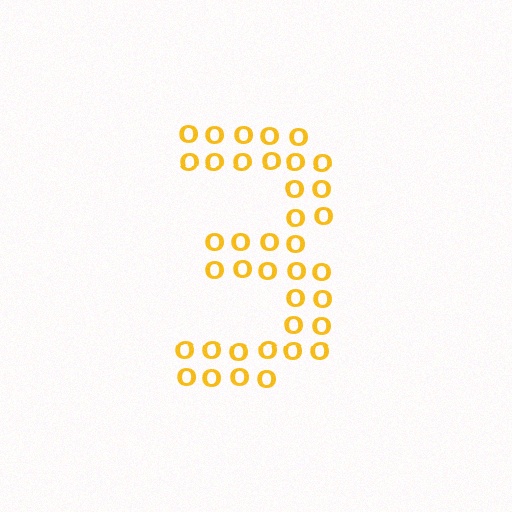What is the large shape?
The large shape is the digit 3.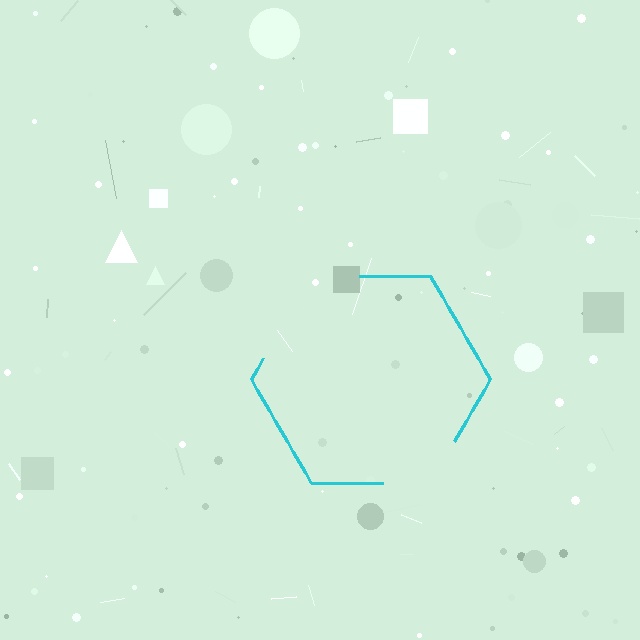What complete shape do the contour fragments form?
The contour fragments form a hexagon.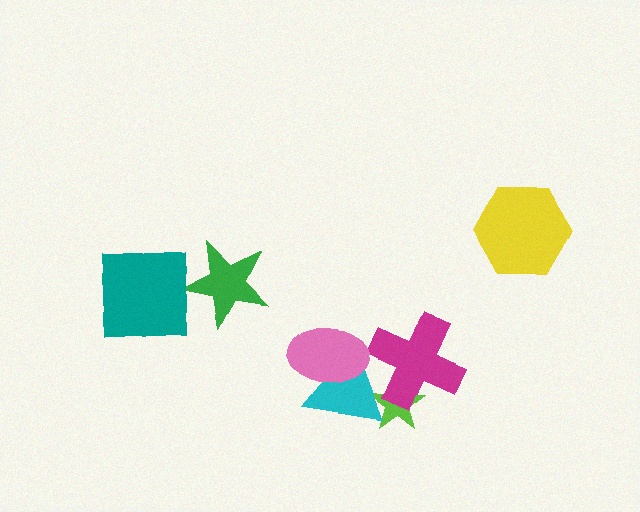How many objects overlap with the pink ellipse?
1 object overlaps with the pink ellipse.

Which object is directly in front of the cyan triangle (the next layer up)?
The magenta cross is directly in front of the cyan triangle.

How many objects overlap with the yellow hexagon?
0 objects overlap with the yellow hexagon.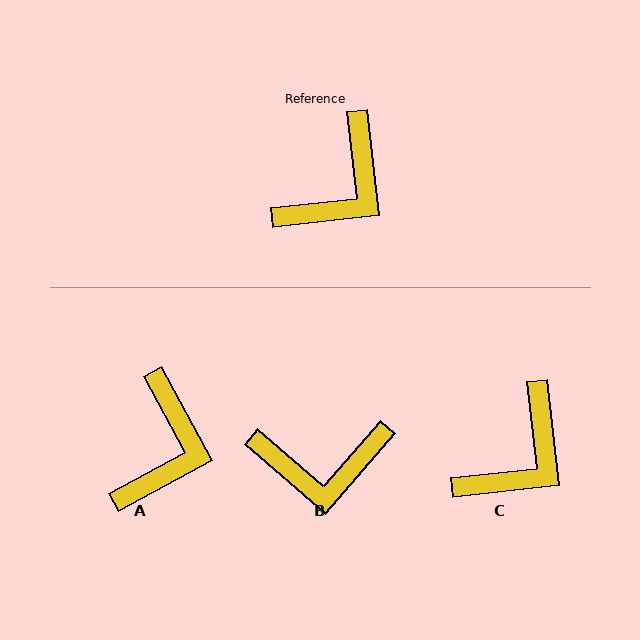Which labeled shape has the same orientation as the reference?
C.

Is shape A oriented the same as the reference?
No, it is off by about 22 degrees.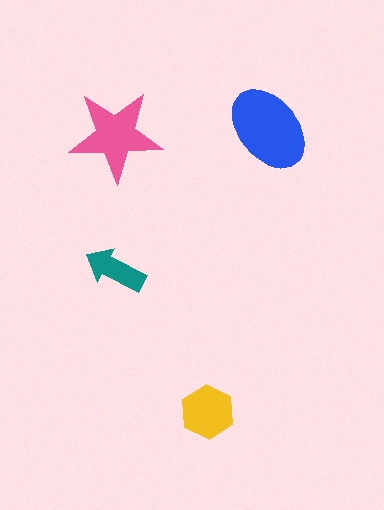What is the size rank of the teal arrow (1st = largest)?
4th.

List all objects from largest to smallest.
The blue ellipse, the pink star, the yellow hexagon, the teal arrow.